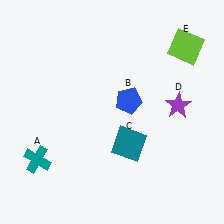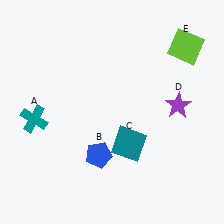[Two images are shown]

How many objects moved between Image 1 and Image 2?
2 objects moved between the two images.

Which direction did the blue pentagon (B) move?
The blue pentagon (B) moved down.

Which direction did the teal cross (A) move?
The teal cross (A) moved up.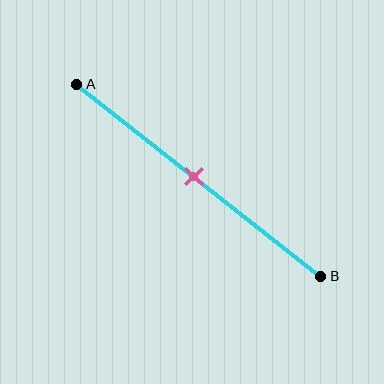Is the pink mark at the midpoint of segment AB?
Yes, the mark is approximately at the midpoint.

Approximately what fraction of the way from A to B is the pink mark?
The pink mark is approximately 50% of the way from A to B.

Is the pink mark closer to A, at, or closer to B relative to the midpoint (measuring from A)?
The pink mark is approximately at the midpoint of segment AB.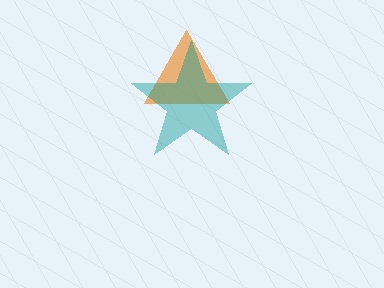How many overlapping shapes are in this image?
There are 2 overlapping shapes in the image.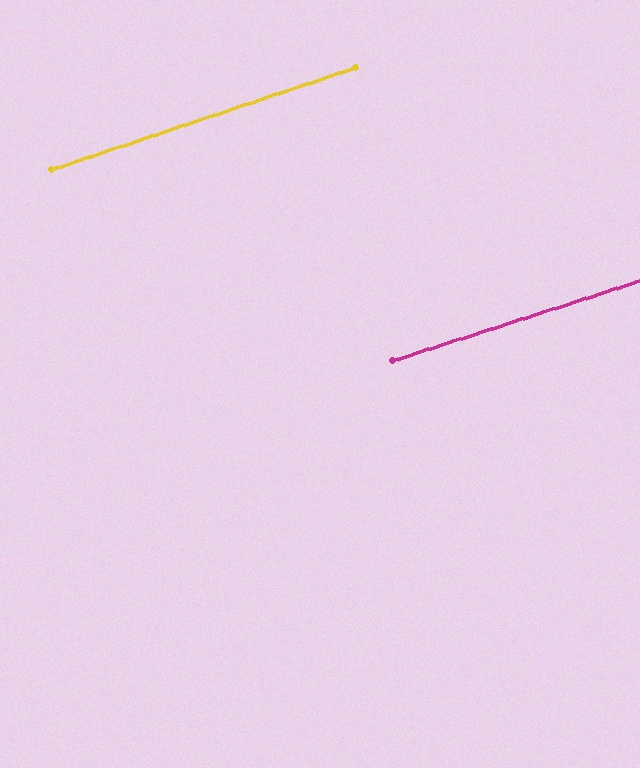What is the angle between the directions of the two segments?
Approximately 1 degree.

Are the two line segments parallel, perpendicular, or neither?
Parallel — their directions differ by only 0.6°.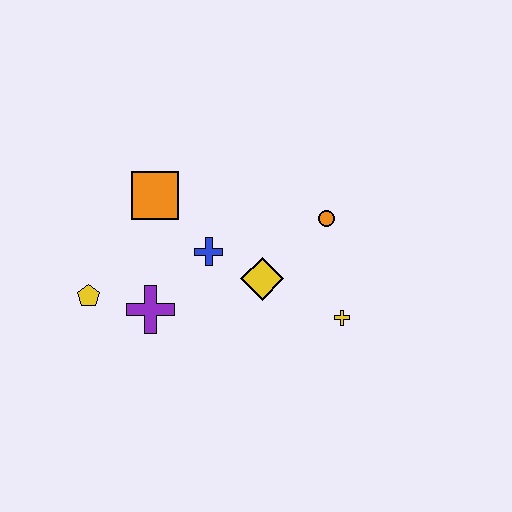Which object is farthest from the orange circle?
The yellow pentagon is farthest from the orange circle.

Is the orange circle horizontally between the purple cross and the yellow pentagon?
No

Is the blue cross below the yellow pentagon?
No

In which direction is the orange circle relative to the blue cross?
The orange circle is to the right of the blue cross.